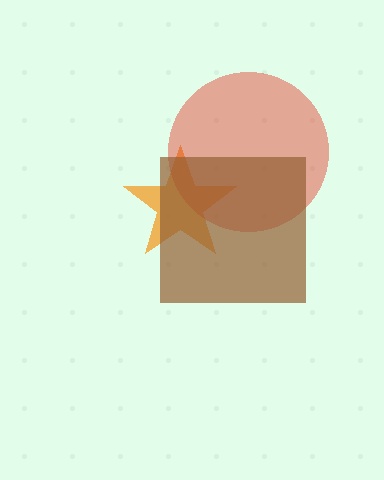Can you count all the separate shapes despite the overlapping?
Yes, there are 3 separate shapes.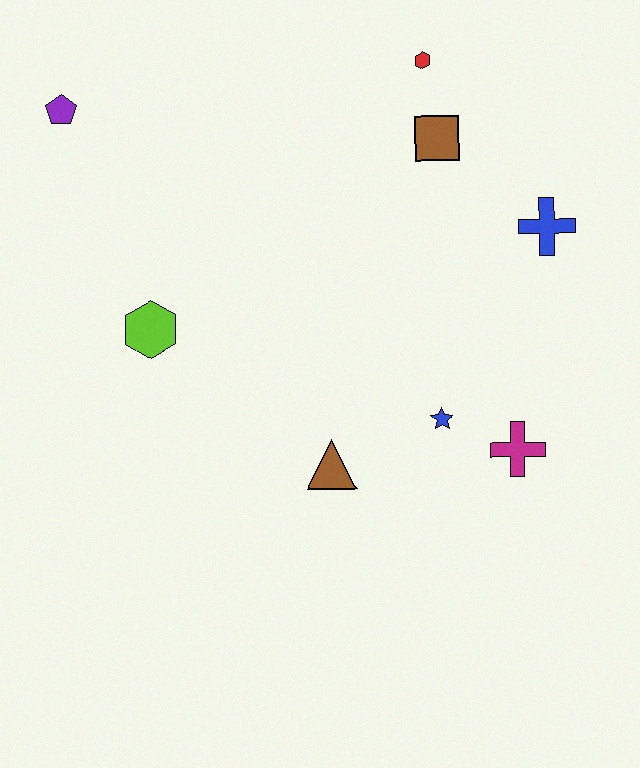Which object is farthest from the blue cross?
The purple pentagon is farthest from the blue cross.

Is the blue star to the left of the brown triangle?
No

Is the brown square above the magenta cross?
Yes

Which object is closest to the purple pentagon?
The lime hexagon is closest to the purple pentagon.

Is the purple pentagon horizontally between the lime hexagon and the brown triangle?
No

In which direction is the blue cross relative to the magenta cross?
The blue cross is above the magenta cross.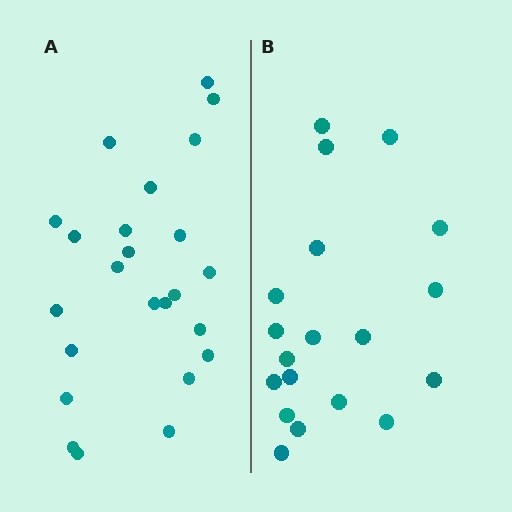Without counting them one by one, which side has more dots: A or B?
Region A (the left region) has more dots.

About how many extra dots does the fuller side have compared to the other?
Region A has about 5 more dots than region B.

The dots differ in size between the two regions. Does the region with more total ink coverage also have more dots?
No. Region B has more total ink coverage because its dots are larger, but region A actually contains more individual dots. Total area can be misleading — the number of items is what matters here.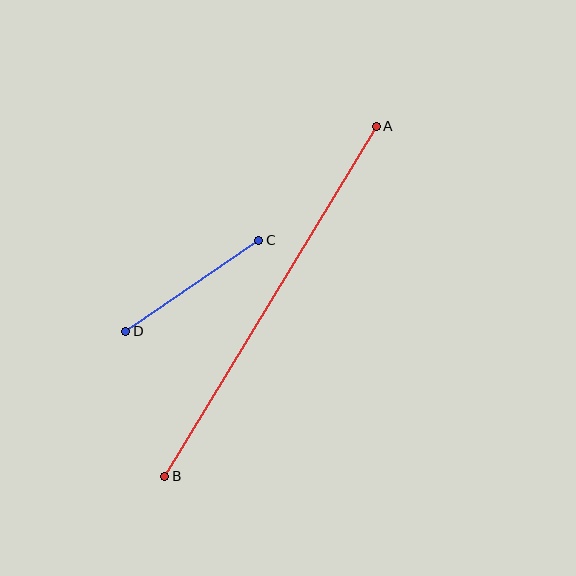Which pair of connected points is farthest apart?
Points A and B are farthest apart.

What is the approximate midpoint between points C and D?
The midpoint is at approximately (192, 286) pixels.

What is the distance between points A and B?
The distance is approximately 409 pixels.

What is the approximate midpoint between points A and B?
The midpoint is at approximately (271, 301) pixels.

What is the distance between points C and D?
The distance is approximately 161 pixels.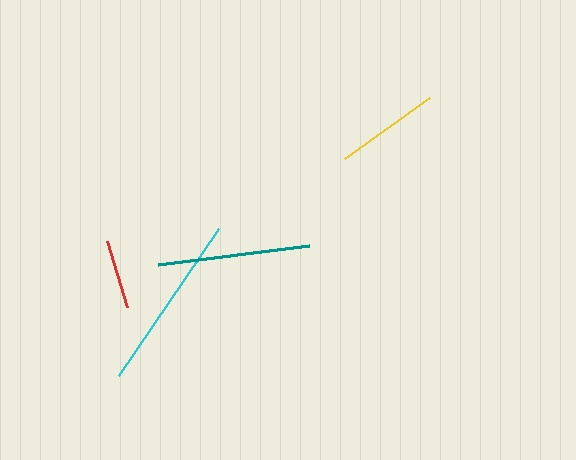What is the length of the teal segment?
The teal segment is approximately 153 pixels long.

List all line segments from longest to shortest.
From longest to shortest: cyan, teal, yellow, red.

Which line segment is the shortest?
The red line is the shortest at approximately 69 pixels.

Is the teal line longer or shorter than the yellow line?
The teal line is longer than the yellow line.